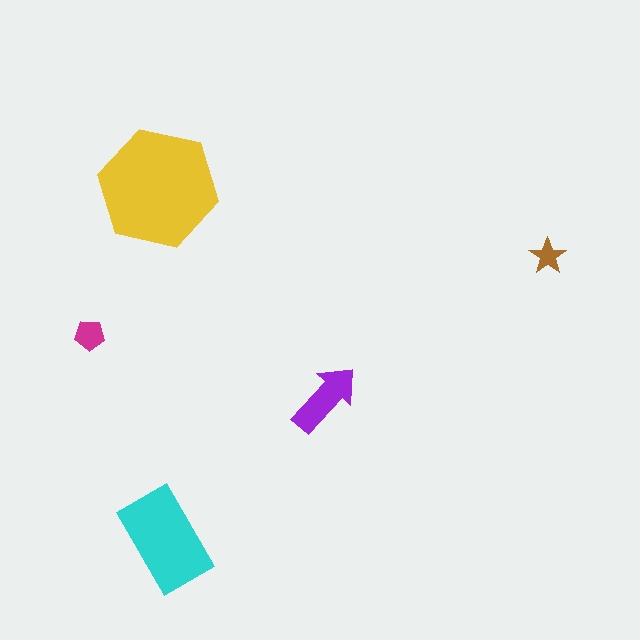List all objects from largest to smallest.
The yellow hexagon, the cyan rectangle, the purple arrow, the magenta pentagon, the brown star.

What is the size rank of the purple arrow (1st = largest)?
3rd.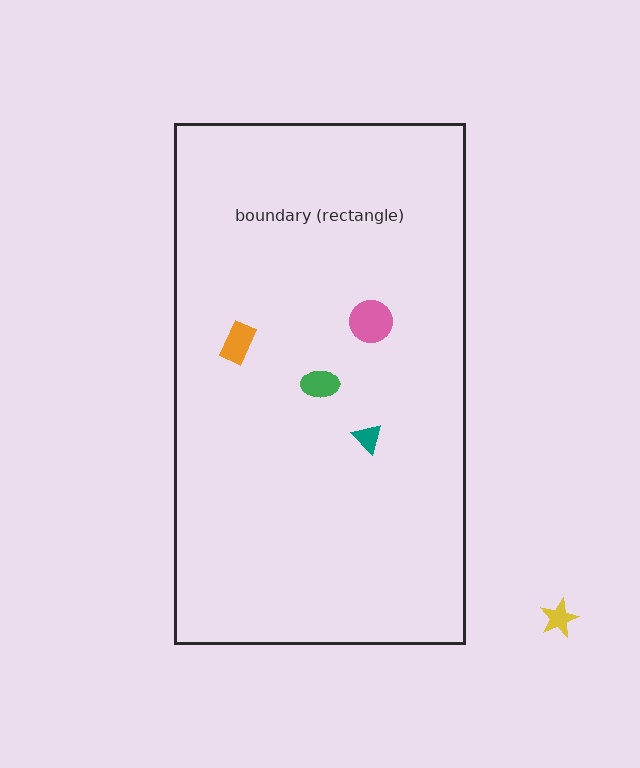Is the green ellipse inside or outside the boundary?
Inside.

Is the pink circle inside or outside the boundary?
Inside.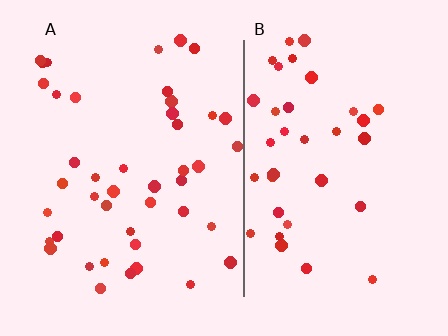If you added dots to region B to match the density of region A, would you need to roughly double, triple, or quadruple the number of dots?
Approximately double.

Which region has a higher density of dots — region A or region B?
A (the left).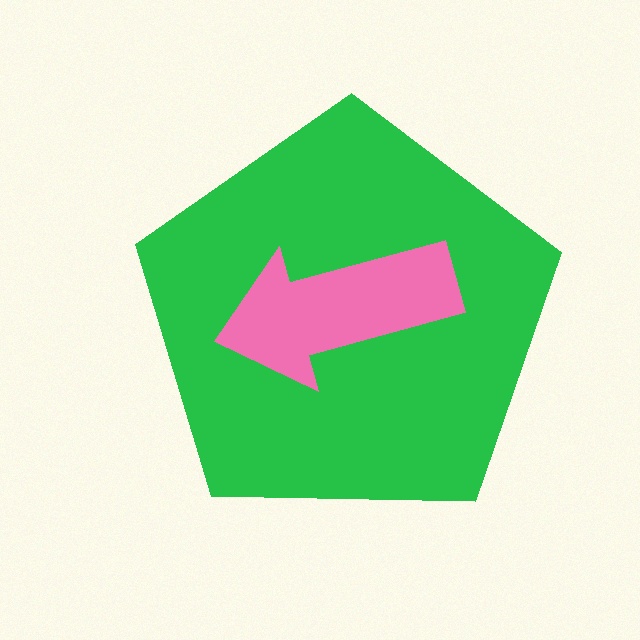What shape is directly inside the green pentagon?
The pink arrow.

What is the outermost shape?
The green pentagon.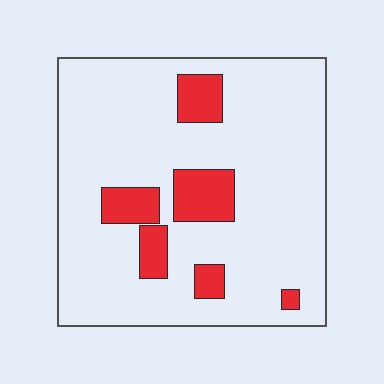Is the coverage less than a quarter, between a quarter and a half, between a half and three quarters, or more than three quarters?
Less than a quarter.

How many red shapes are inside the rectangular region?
6.